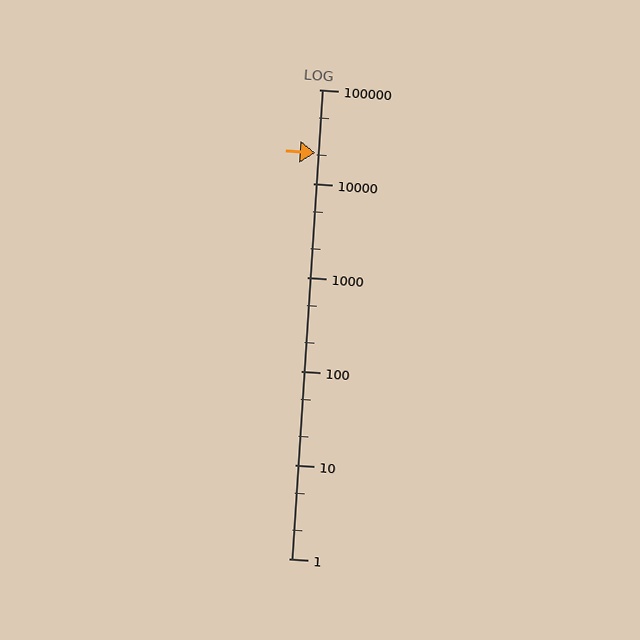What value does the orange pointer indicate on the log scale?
The pointer indicates approximately 21000.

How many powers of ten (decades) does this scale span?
The scale spans 5 decades, from 1 to 100000.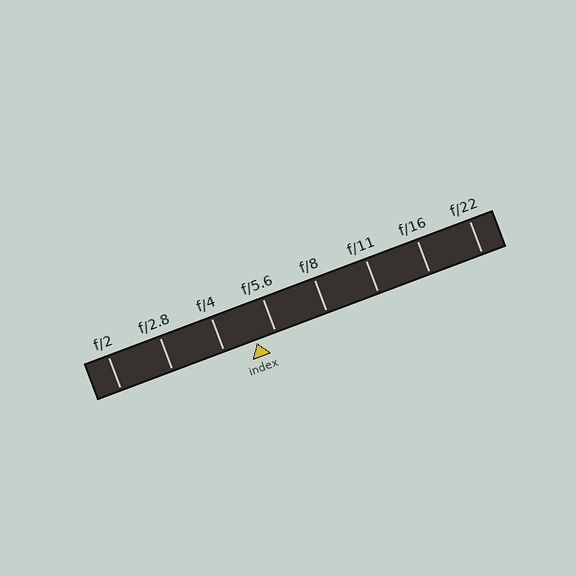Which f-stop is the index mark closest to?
The index mark is closest to f/5.6.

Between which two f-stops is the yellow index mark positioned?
The index mark is between f/4 and f/5.6.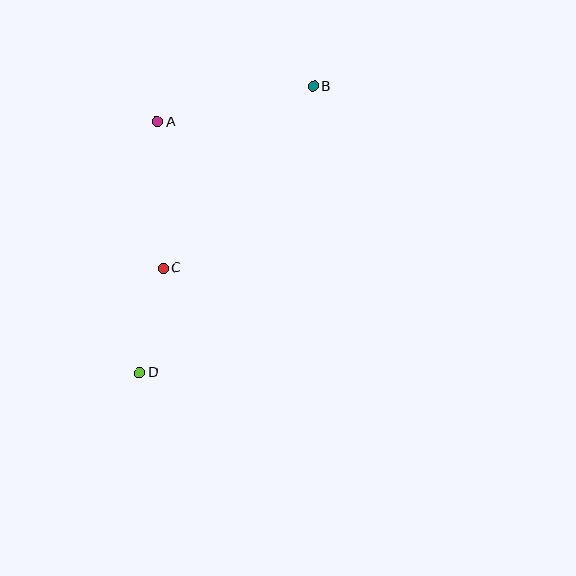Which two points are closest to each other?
Points C and D are closest to each other.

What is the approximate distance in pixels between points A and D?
The distance between A and D is approximately 251 pixels.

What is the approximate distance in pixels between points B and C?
The distance between B and C is approximately 236 pixels.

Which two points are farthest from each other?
Points B and D are farthest from each other.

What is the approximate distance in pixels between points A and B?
The distance between A and B is approximately 160 pixels.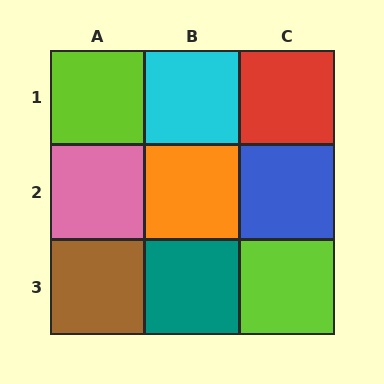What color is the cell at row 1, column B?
Cyan.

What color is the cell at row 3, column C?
Lime.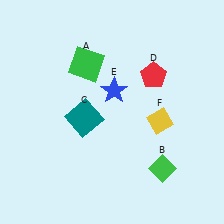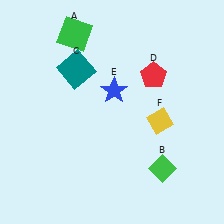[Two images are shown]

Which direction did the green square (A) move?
The green square (A) moved up.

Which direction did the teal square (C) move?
The teal square (C) moved up.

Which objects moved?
The objects that moved are: the green square (A), the teal square (C).